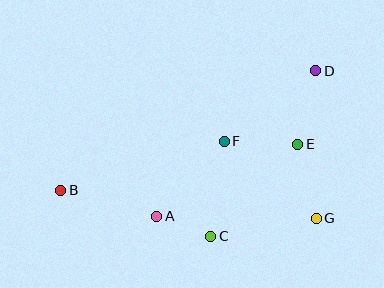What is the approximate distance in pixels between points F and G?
The distance between F and G is approximately 119 pixels.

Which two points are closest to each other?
Points A and C are closest to each other.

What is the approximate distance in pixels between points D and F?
The distance between D and F is approximately 116 pixels.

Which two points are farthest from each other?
Points B and D are farthest from each other.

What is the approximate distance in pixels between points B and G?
The distance between B and G is approximately 257 pixels.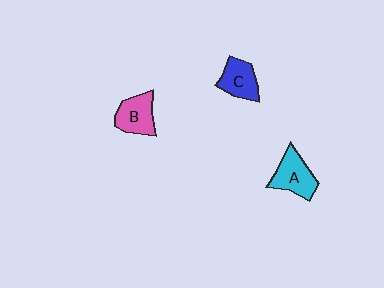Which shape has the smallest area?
Shape C (blue).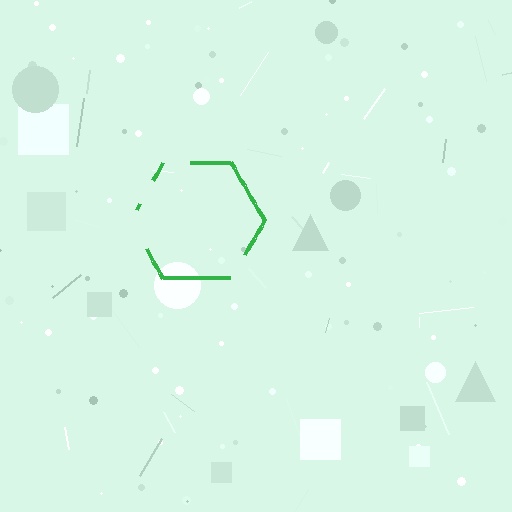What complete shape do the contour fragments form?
The contour fragments form a hexagon.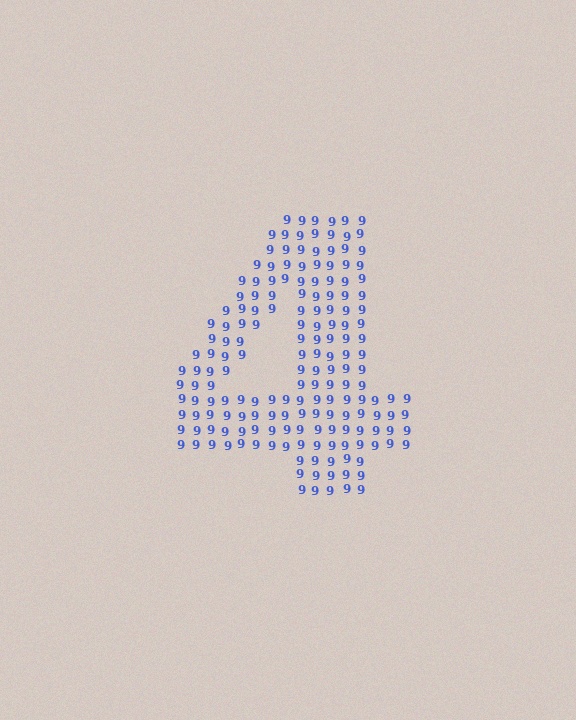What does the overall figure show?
The overall figure shows the digit 4.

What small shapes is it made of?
It is made of small digit 9's.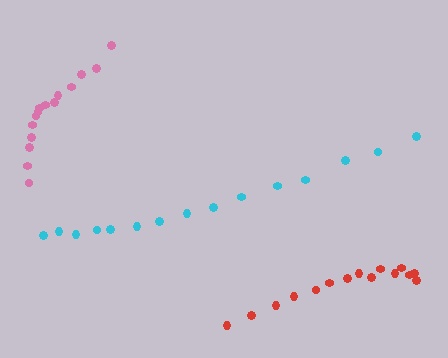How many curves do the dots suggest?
There are 3 distinct paths.